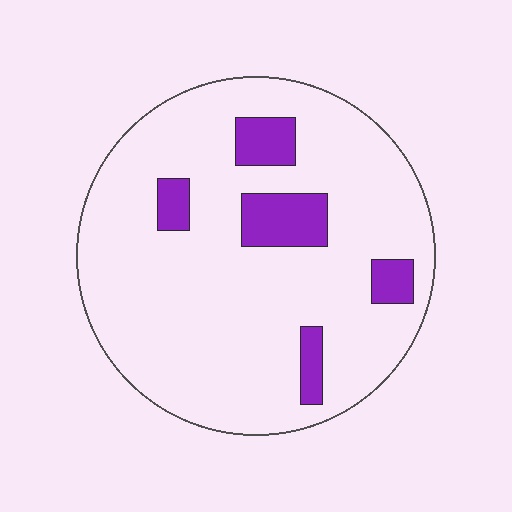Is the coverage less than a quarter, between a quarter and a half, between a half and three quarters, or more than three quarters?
Less than a quarter.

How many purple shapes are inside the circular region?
5.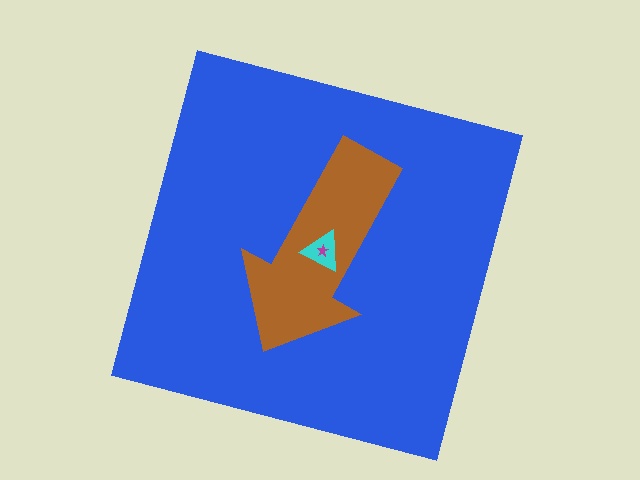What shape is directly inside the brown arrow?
The cyan triangle.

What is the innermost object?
The magenta star.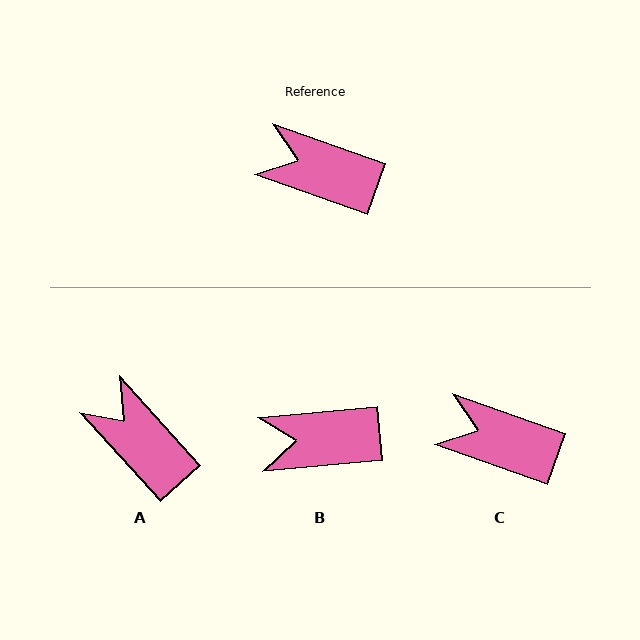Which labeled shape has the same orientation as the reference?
C.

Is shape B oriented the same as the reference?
No, it is off by about 25 degrees.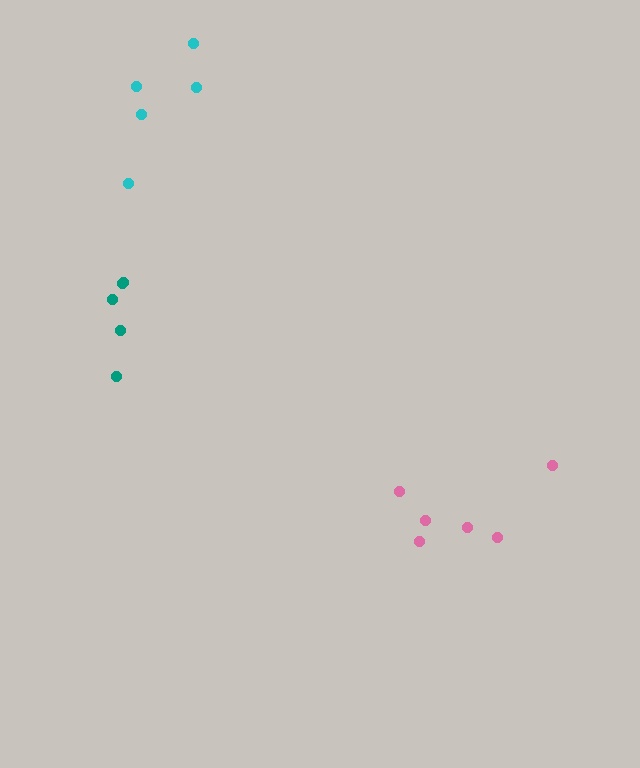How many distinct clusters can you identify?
There are 3 distinct clusters.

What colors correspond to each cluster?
The clusters are colored: cyan, pink, teal.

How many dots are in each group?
Group 1: 5 dots, Group 2: 6 dots, Group 3: 5 dots (16 total).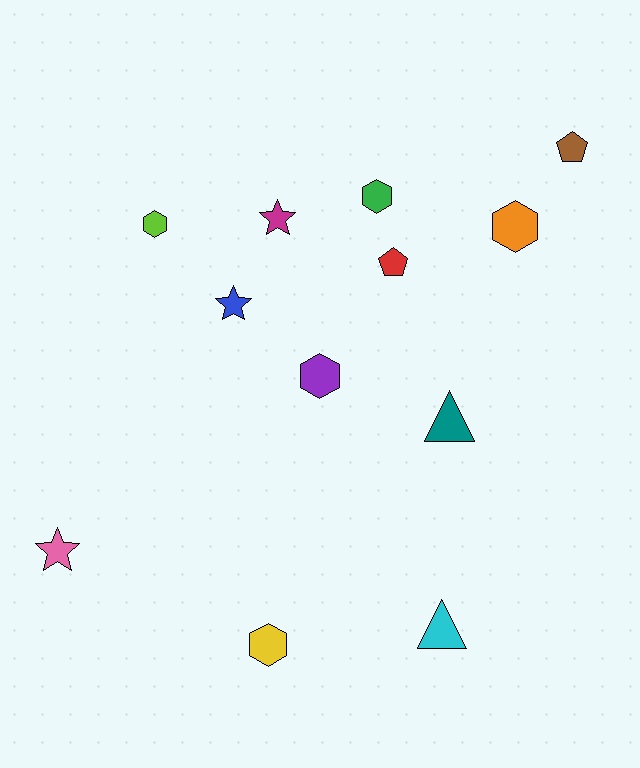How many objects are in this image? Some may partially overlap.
There are 12 objects.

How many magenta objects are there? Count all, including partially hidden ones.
There is 1 magenta object.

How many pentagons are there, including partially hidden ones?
There are 2 pentagons.